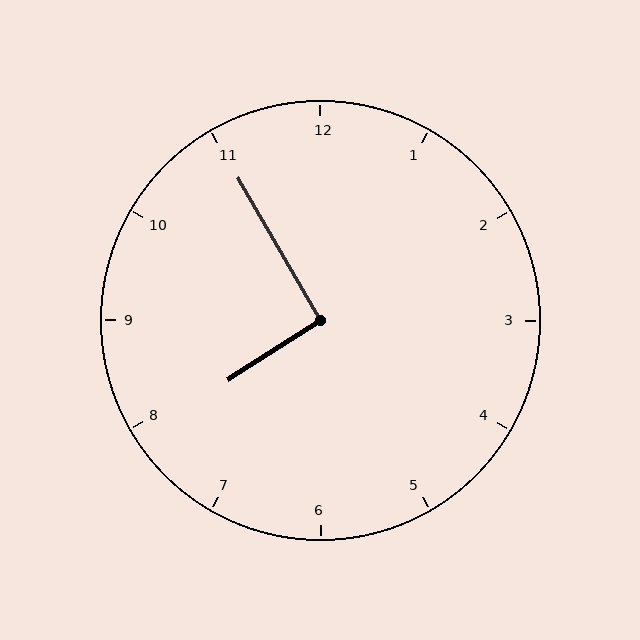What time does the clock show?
7:55.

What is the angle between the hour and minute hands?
Approximately 92 degrees.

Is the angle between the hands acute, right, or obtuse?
It is right.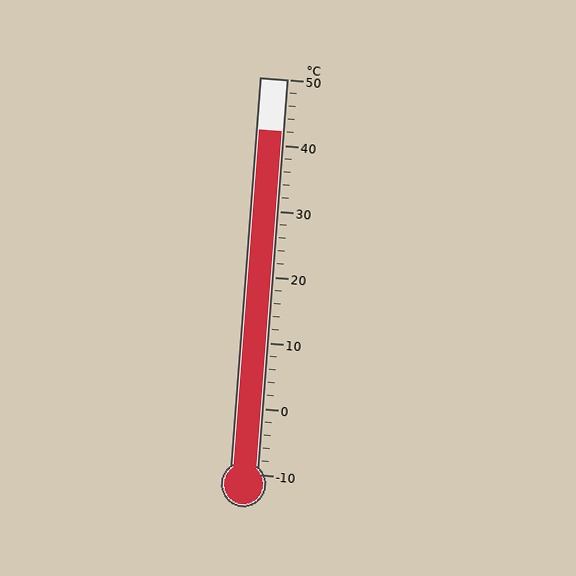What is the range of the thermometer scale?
The thermometer scale ranges from -10°C to 50°C.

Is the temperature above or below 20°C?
The temperature is above 20°C.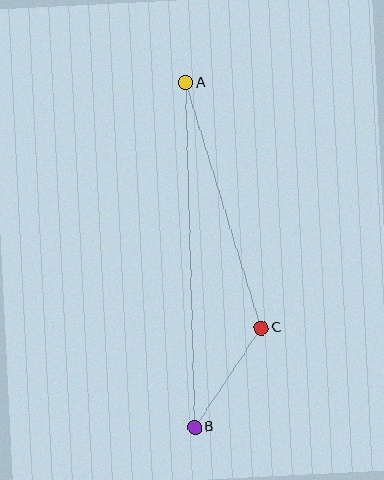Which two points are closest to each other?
Points B and C are closest to each other.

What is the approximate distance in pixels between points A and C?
The distance between A and C is approximately 256 pixels.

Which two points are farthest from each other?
Points A and B are farthest from each other.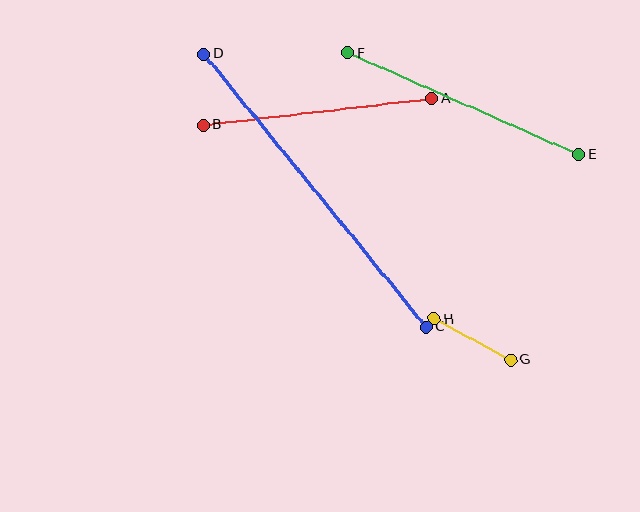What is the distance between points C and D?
The distance is approximately 351 pixels.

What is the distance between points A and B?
The distance is approximately 230 pixels.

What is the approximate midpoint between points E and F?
The midpoint is at approximately (463, 104) pixels.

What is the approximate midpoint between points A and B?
The midpoint is at approximately (318, 112) pixels.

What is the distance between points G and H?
The distance is approximately 87 pixels.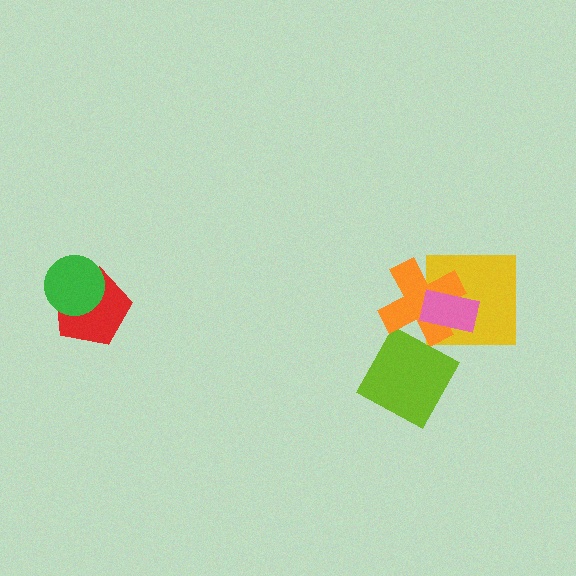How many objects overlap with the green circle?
1 object overlaps with the green circle.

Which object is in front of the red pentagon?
The green circle is in front of the red pentagon.